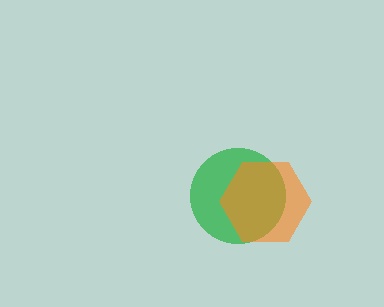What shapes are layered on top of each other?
The layered shapes are: a green circle, an orange hexagon.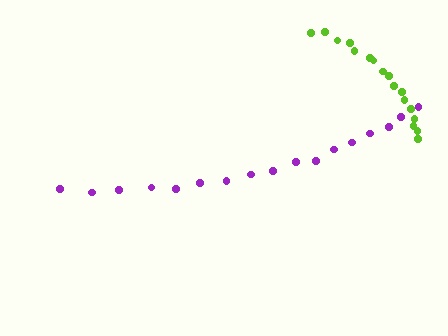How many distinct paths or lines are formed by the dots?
There are 2 distinct paths.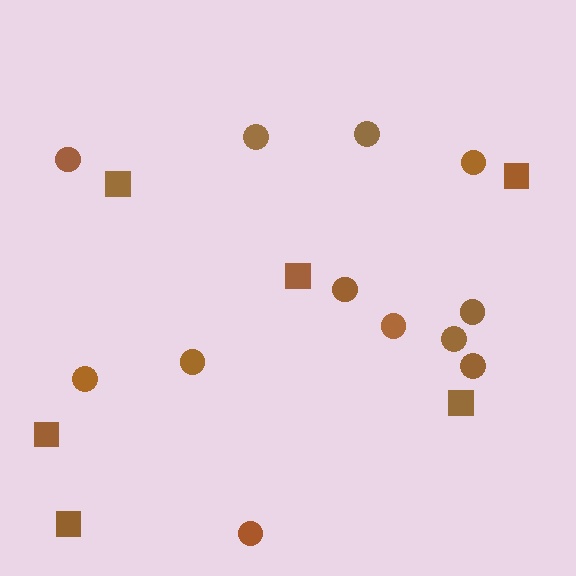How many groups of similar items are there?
There are 2 groups: one group of circles (12) and one group of squares (6).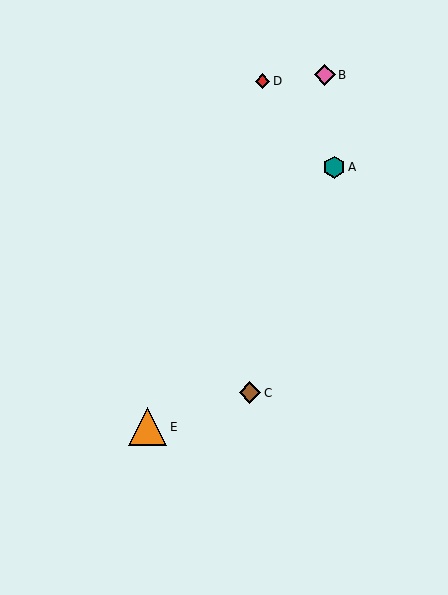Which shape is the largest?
The orange triangle (labeled E) is the largest.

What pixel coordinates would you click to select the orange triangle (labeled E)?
Click at (148, 427) to select the orange triangle E.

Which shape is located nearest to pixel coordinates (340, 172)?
The teal hexagon (labeled A) at (334, 167) is nearest to that location.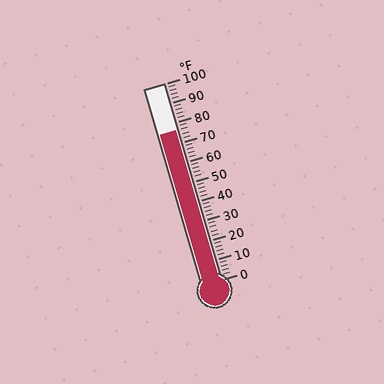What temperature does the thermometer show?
The thermometer shows approximately 76°F.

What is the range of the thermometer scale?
The thermometer scale ranges from 0°F to 100°F.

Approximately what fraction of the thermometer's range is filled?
The thermometer is filled to approximately 75% of its range.